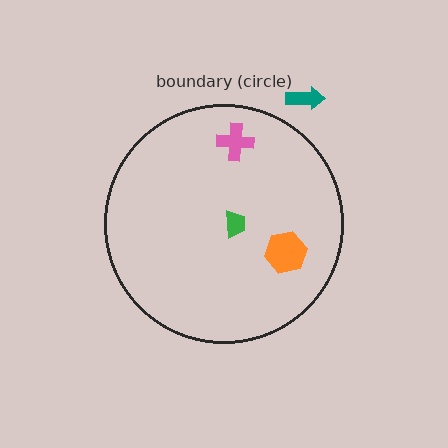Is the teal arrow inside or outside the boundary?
Outside.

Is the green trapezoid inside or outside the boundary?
Inside.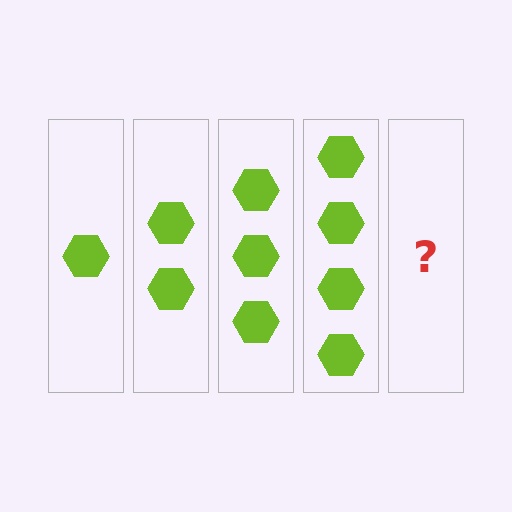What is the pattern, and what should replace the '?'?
The pattern is that each step adds one more hexagon. The '?' should be 5 hexagons.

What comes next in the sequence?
The next element should be 5 hexagons.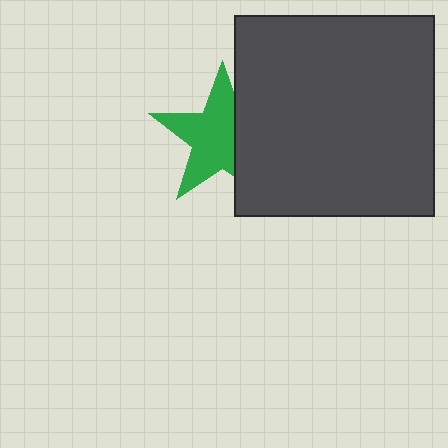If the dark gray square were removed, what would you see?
You would see the complete green star.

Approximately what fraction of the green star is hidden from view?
Roughly 34% of the green star is hidden behind the dark gray square.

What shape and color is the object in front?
The object in front is a dark gray square.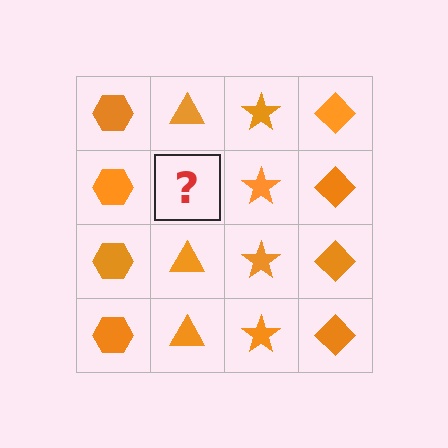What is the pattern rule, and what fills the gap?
The rule is that each column has a consistent shape. The gap should be filled with an orange triangle.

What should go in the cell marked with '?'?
The missing cell should contain an orange triangle.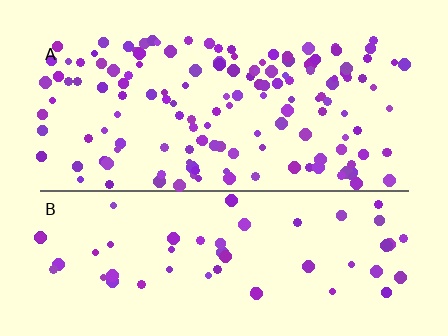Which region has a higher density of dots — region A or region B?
A (the top).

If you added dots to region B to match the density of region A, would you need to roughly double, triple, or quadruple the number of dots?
Approximately triple.